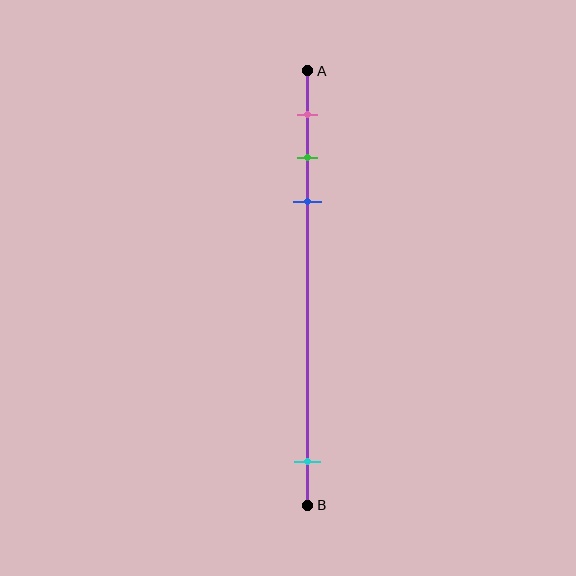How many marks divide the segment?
There are 4 marks dividing the segment.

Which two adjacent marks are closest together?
The green and blue marks are the closest adjacent pair.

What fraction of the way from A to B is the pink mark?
The pink mark is approximately 10% (0.1) of the way from A to B.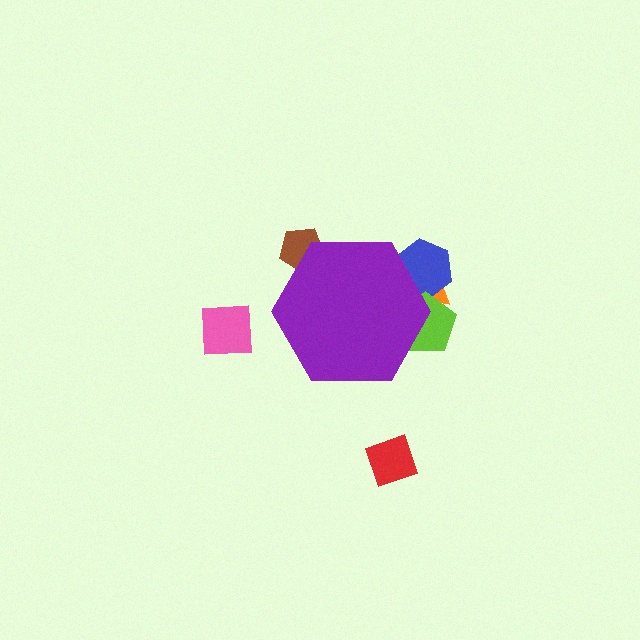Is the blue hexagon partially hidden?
Yes, the blue hexagon is partially hidden behind the purple hexagon.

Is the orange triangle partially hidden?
Yes, the orange triangle is partially hidden behind the purple hexagon.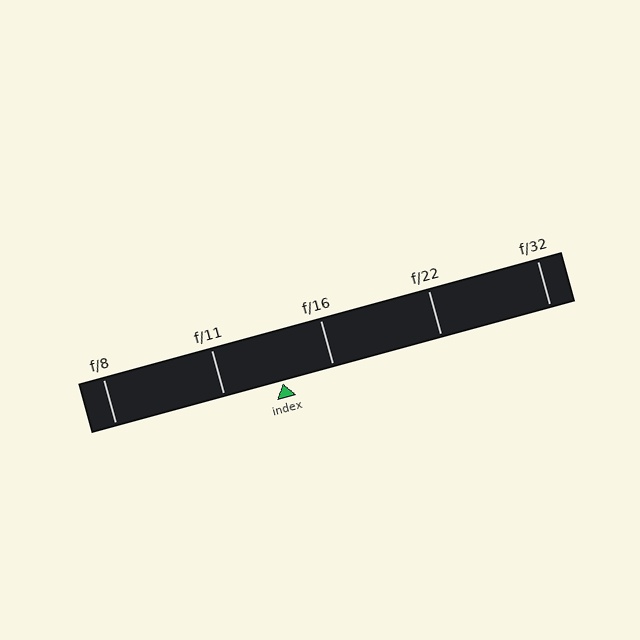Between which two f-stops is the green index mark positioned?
The index mark is between f/11 and f/16.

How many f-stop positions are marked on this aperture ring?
There are 5 f-stop positions marked.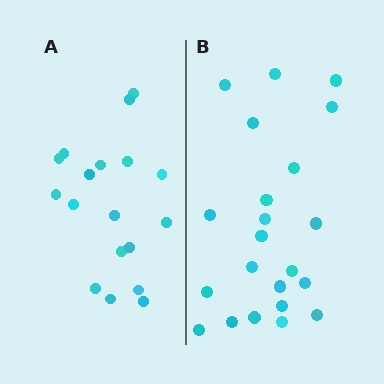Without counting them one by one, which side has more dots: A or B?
Region B (the right region) has more dots.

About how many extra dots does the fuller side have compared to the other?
Region B has about 4 more dots than region A.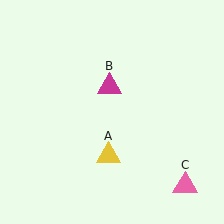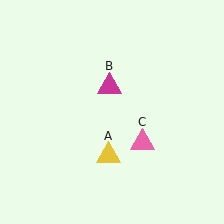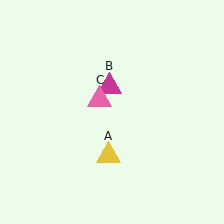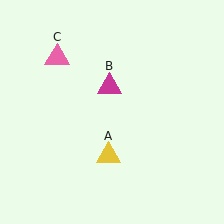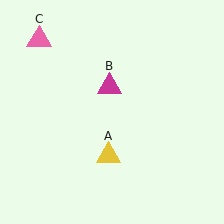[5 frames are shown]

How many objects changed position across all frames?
1 object changed position: pink triangle (object C).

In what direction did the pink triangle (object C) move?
The pink triangle (object C) moved up and to the left.